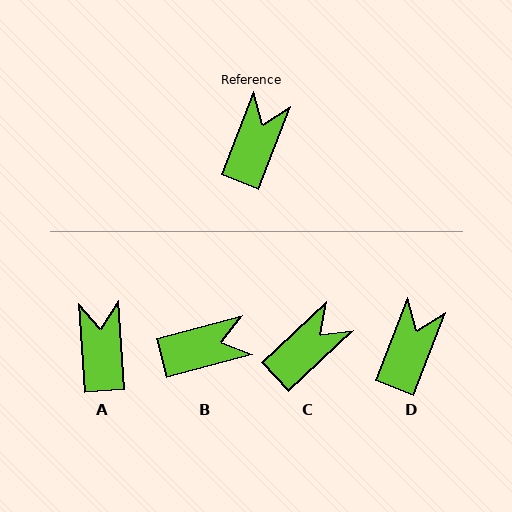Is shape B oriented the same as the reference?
No, it is off by about 54 degrees.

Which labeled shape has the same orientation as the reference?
D.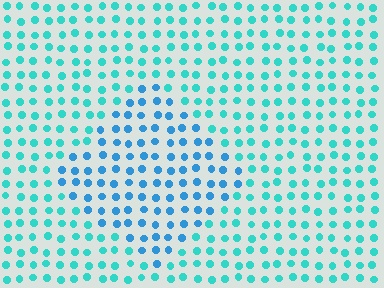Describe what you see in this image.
The image is filled with small cyan elements in a uniform arrangement. A diamond-shaped region is visible where the elements are tinted to a slightly different hue, forming a subtle color boundary.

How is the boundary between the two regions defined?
The boundary is defined purely by a slight shift in hue (about 29 degrees). Spacing, size, and orientation are identical on both sides.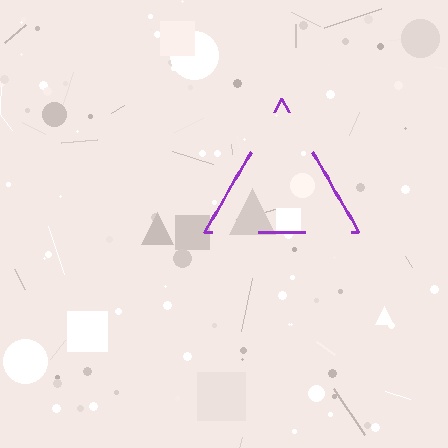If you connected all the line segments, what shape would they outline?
They would outline a triangle.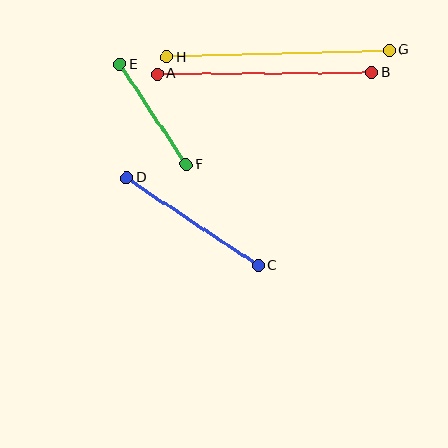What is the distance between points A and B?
The distance is approximately 215 pixels.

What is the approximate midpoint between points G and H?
The midpoint is at approximately (278, 54) pixels.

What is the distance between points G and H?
The distance is approximately 222 pixels.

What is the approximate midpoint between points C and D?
The midpoint is at approximately (192, 222) pixels.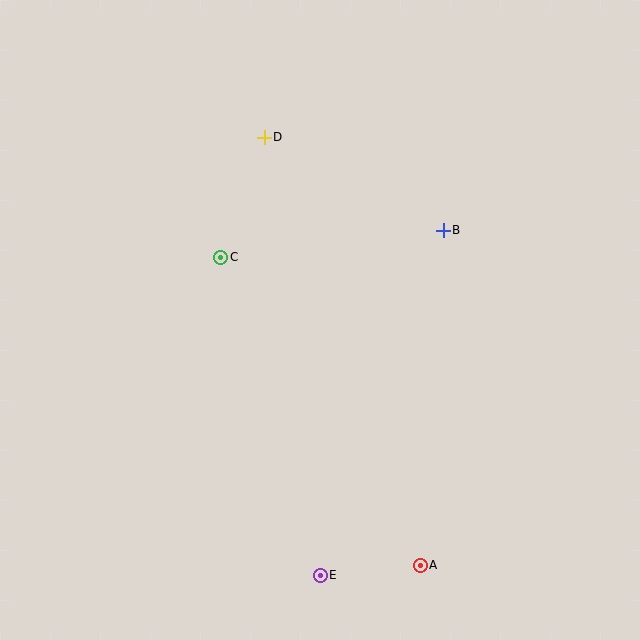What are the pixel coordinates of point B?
Point B is at (443, 230).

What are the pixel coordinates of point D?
Point D is at (264, 137).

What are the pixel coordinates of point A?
Point A is at (420, 565).